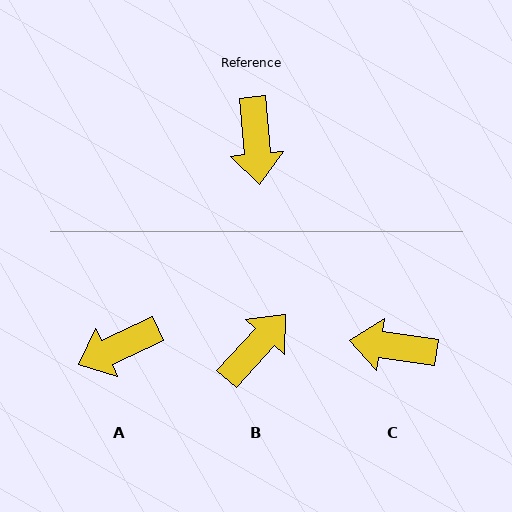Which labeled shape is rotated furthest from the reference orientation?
B, about 133 degrees away.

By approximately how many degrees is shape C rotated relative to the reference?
Approximately 103 degrees clockwise.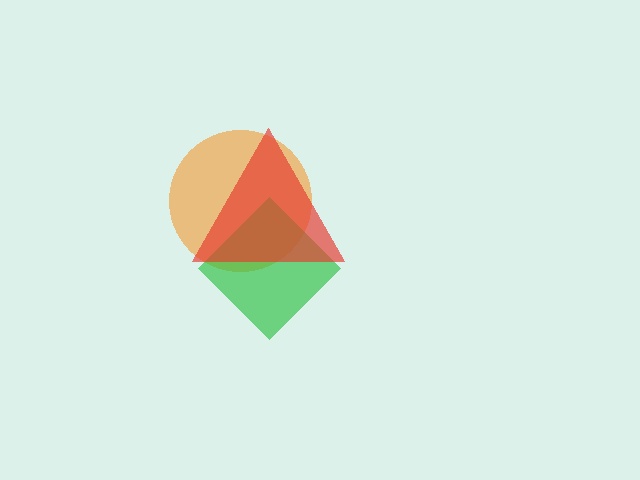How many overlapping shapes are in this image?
There are 3 overlapping shapes in the image.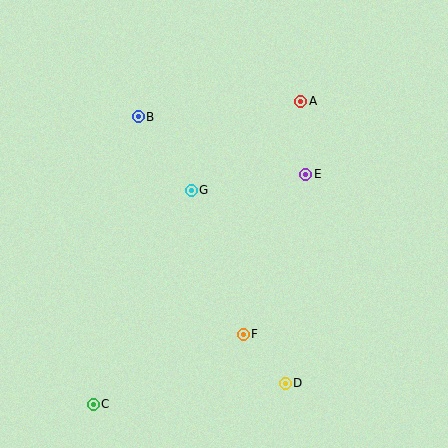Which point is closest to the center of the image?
Point G at (191, 190) is closest to the center.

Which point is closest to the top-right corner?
Point A is closest to the top-right corner.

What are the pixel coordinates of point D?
Point D is at (285, 383).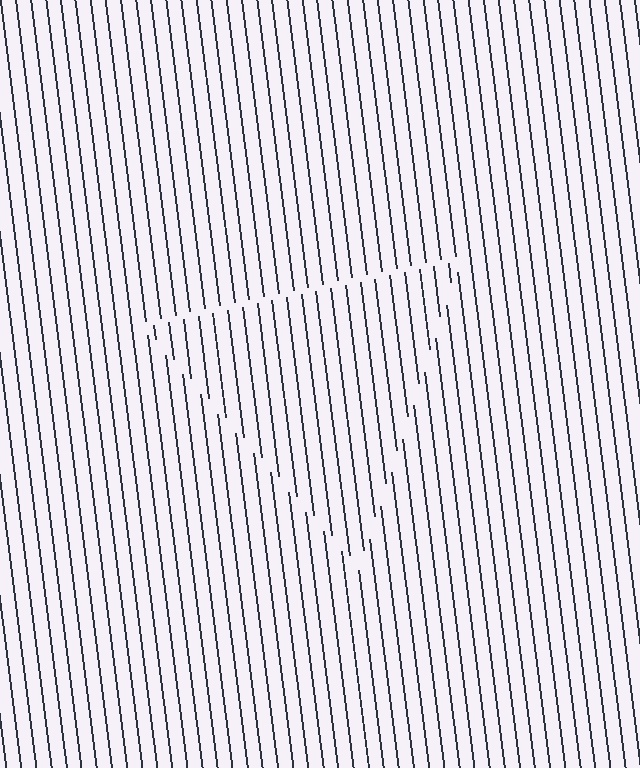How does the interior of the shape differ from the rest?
The interior of the shape contains the same grating, shifted by half a period — the contour is defined by the phase discontinuity where line-ends from the inner and outer gratings abut.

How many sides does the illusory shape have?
3 sides — the line-ends trace a triangle.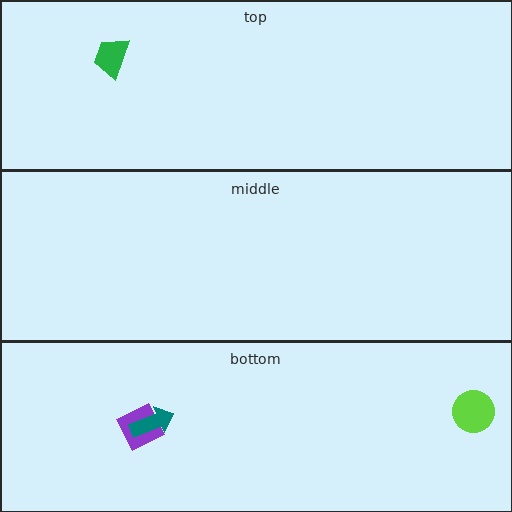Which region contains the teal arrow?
The bottom region.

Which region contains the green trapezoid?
The top region.